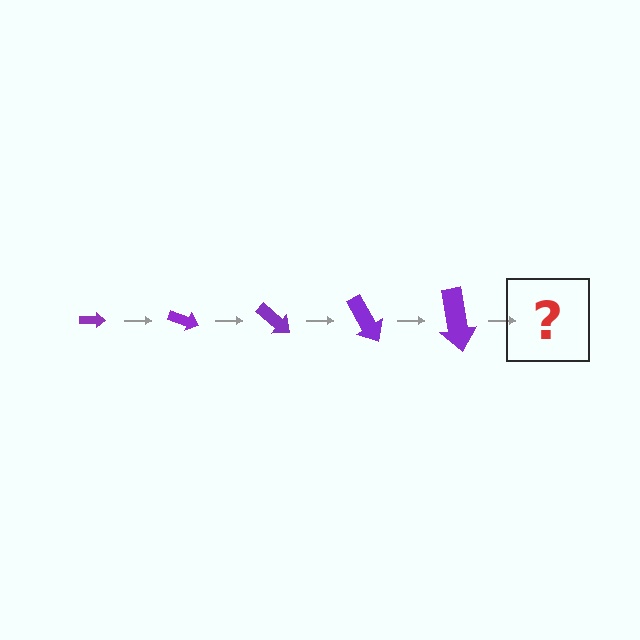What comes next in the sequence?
The next element should be an arrow, larger than the previous one and rotated 100 degrees from the start.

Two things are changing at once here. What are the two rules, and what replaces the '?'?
The two rules are that the arrow grows larger each step and it rotates 20 degrees each step. The '?' should be an arrow, larger than the previous one and rotated 100 degrees from the start.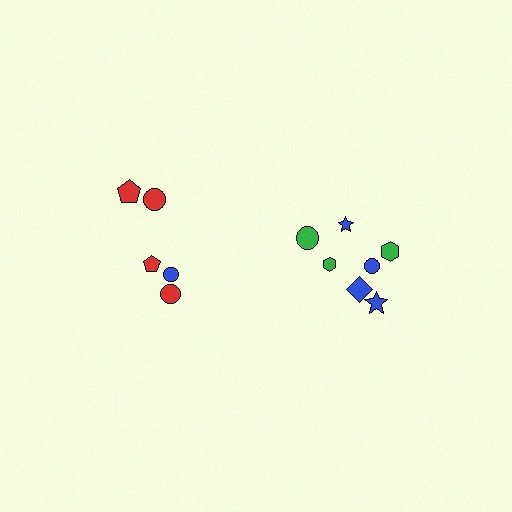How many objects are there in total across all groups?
There are 12 objects.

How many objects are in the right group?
There are 7 objects.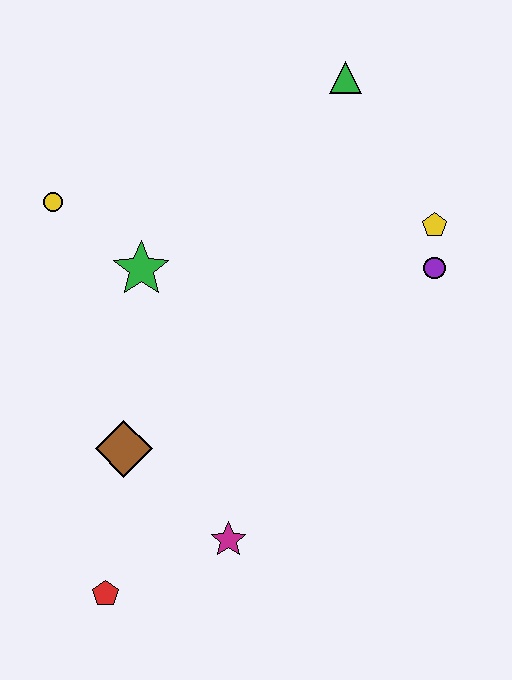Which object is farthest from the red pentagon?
The green triangle is farthest from the red pentagon.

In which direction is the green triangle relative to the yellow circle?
The green triangle is to the right of the yellow circle.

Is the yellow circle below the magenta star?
No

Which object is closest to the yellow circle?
The green star is closest to the yellow circle.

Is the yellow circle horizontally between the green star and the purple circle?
No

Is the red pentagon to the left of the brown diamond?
Yes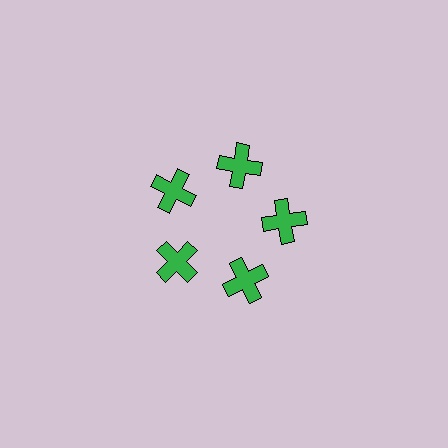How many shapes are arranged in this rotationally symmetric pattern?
There are 5 shapes, arranged in 5 groups of 1.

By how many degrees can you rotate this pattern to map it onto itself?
The pattern maps onto itself every 72 degrees of rotation.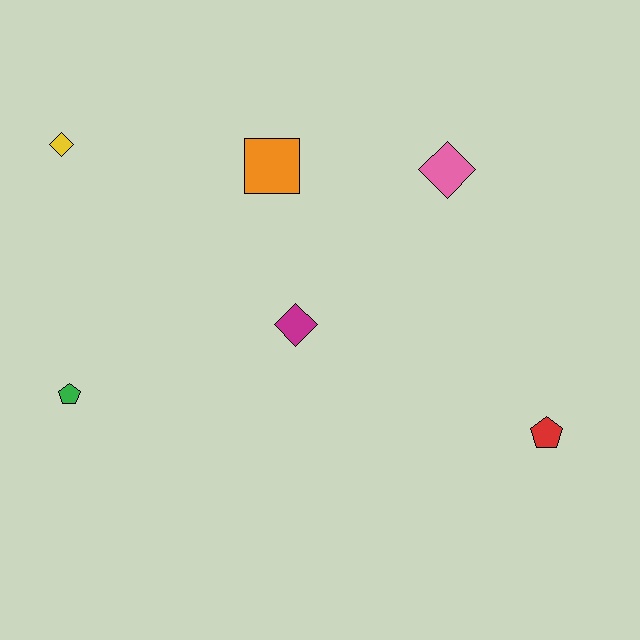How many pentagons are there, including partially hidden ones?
There are 2 pentagons.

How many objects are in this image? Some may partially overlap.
There are 6 objects.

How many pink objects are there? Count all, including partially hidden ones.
There is 1 pink object.